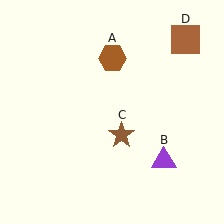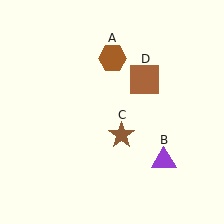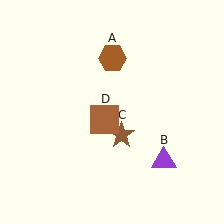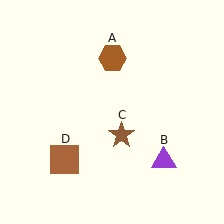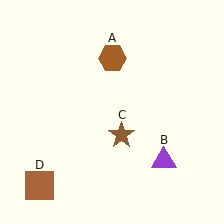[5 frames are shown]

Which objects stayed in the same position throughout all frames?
Brown hexagon (object A) and purple triangle (object B) and brown star (object C) remained stationary.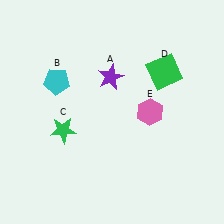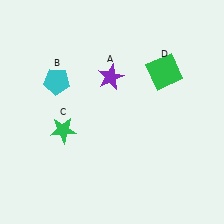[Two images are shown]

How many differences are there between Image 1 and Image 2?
There is 1 difference between the two images.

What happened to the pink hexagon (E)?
The pink hexagon (E) was removed in Image 2. It was in the bottom-right area of Image 1.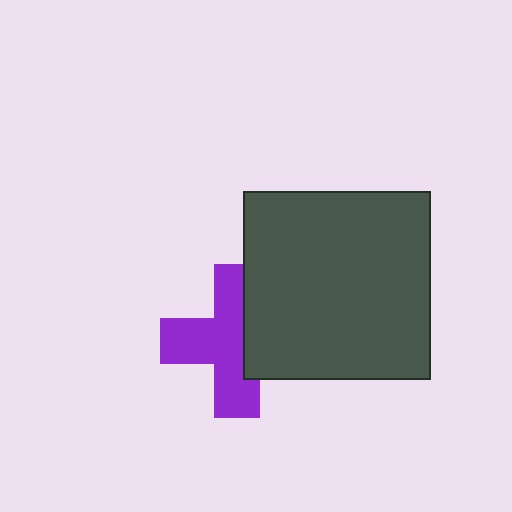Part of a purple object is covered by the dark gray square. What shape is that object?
It is a cross.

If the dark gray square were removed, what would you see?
You would see the complete purple cross.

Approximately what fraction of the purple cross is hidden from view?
Roughly 36% of the purple cross is hidden behind the dark gray square.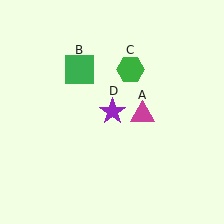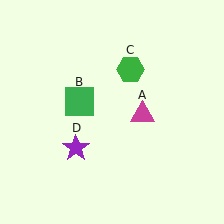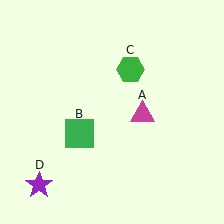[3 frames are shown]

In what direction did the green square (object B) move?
The green square (object B) moved down.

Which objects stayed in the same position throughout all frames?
Magenta triangle (object A) and green hexagon (object C) remained stationary.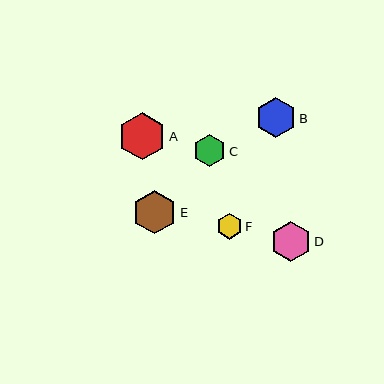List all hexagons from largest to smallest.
From largest to smallest: A, E, D, B, C, F.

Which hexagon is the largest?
Hexagon A is the largest with a size of approximately 47 pixels.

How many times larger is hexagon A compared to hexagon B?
Hexagon A is approximately 1.2 times the size of hexagon B.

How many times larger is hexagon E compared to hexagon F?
Hexagon E is approximately 1.7 times the size of hexagon F.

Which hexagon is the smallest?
Hexagon F is the smallest with a size of approximately 26 pixels.